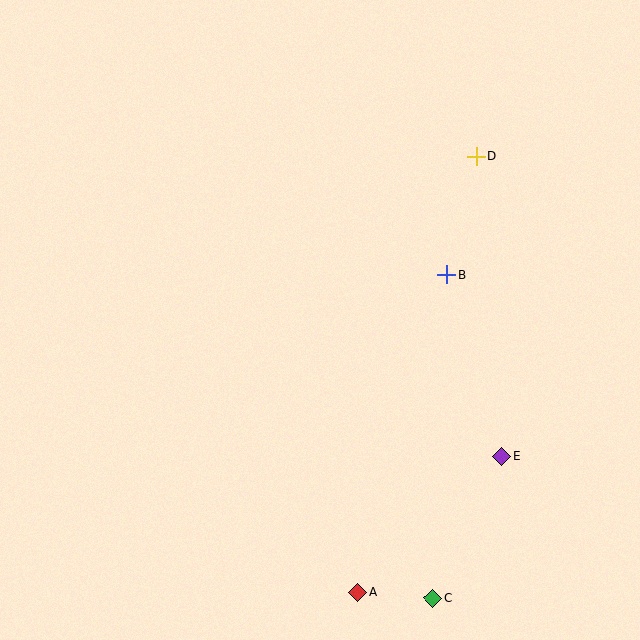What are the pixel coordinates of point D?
Point D is at (476, 156).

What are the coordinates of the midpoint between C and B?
The midpoint between C and B is at (440, 436).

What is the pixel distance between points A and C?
The distance between A and C is 75 pixels.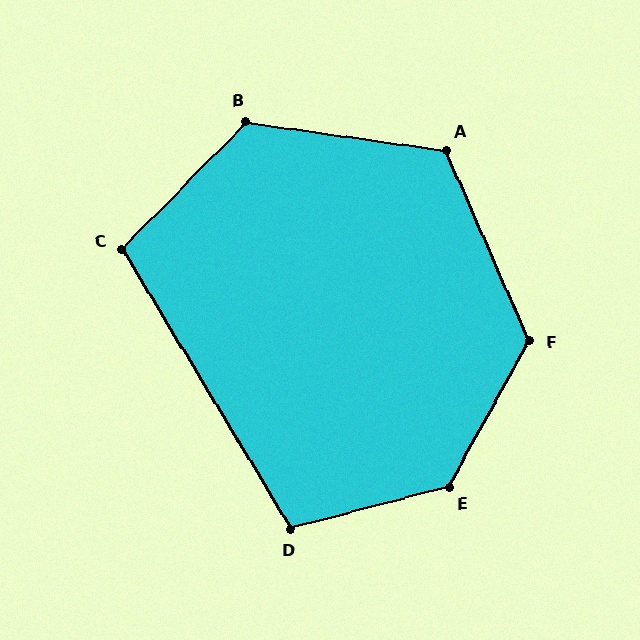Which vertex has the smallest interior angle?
C, at approximately 104 degrees.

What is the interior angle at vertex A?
Approximately 122 degrees (obtuse).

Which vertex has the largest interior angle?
E, at approximately 134 degrees.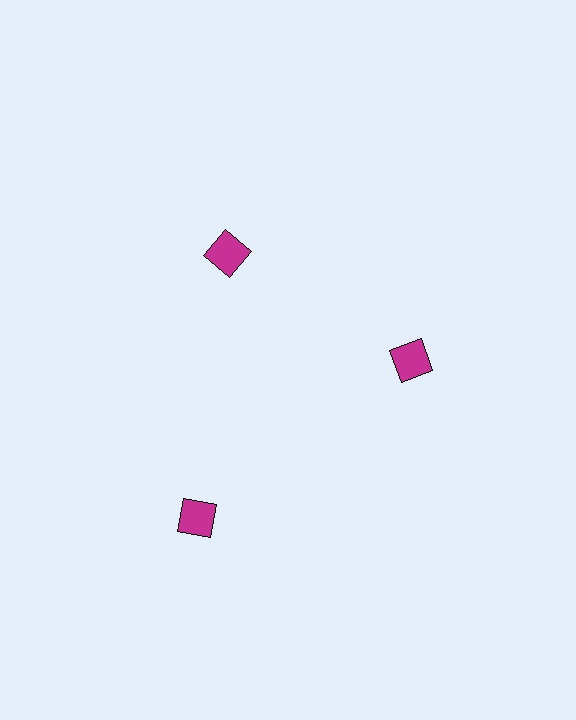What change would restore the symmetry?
The symmetry would be restored by moving it inward, back onto the ring so that all 3 diamonds sit at equal angles and equal distance from the center.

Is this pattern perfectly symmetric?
No. The 3 magenta diamonds are arranged in a ring, but one element near the 7 o'clock position is pushed outward from the center, breaking the 3-fold rotational symmetry.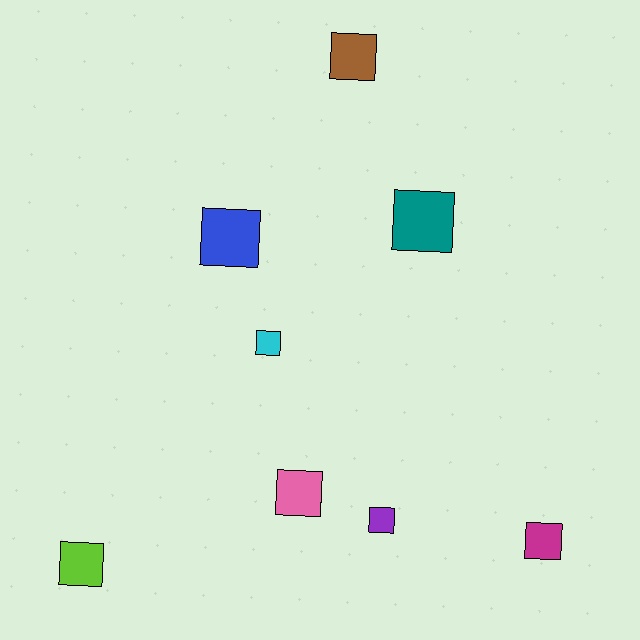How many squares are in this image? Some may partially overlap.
There are 8 squares.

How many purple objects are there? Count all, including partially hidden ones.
There is 1 purple object.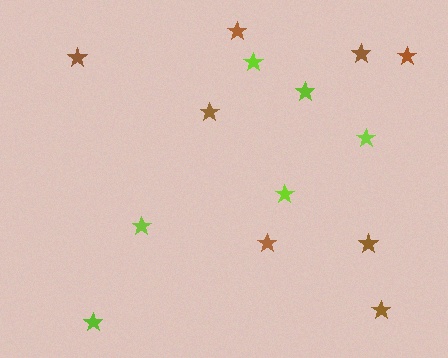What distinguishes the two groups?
There are 2 groups: one group of brown stars (8) and one group of lime stars (6).